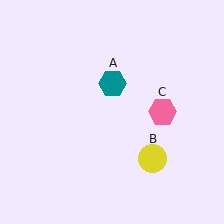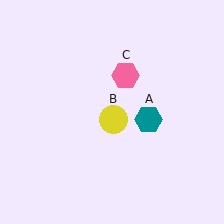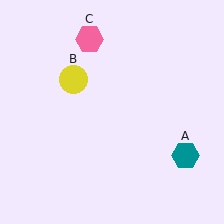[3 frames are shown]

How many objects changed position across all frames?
3 objects changed position: teal hexagon (object A), yellow circle (object B), pink hexagon (object C).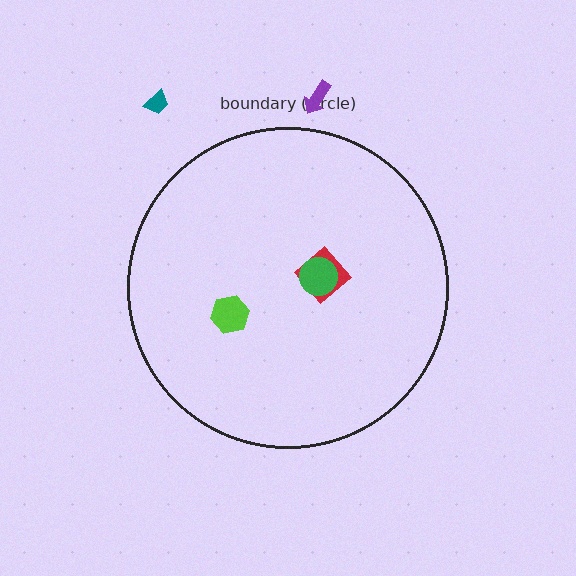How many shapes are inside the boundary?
3 inside, 2 outside.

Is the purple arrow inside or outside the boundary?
Outside.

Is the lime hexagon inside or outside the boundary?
Inside.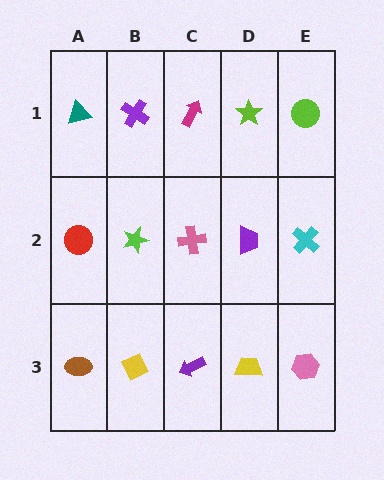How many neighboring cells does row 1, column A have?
2.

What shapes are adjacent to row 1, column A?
A red circle (row 2, column A), a purple cross (row 1, column B).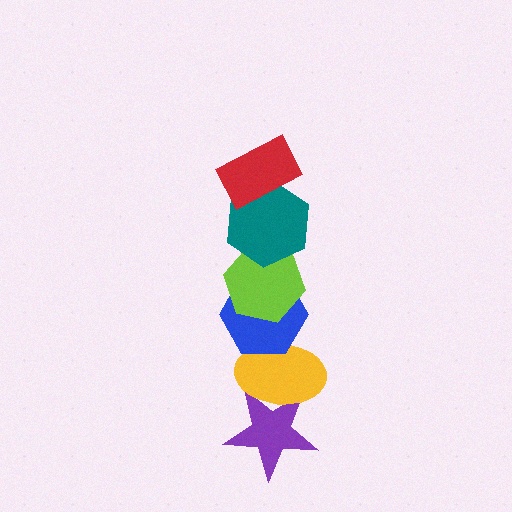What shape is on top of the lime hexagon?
The teal hexagon is on top of the lime hexagon.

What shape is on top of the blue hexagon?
The lime hexagon is on top of the blue hexagon.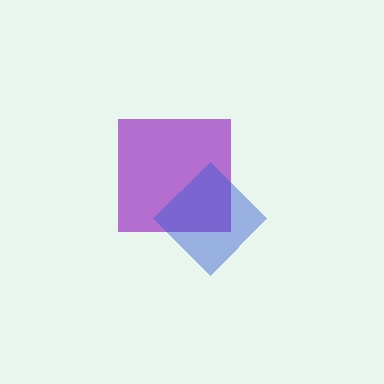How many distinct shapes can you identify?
There are 2 distinct shapes: a purple square, a blue diamond.